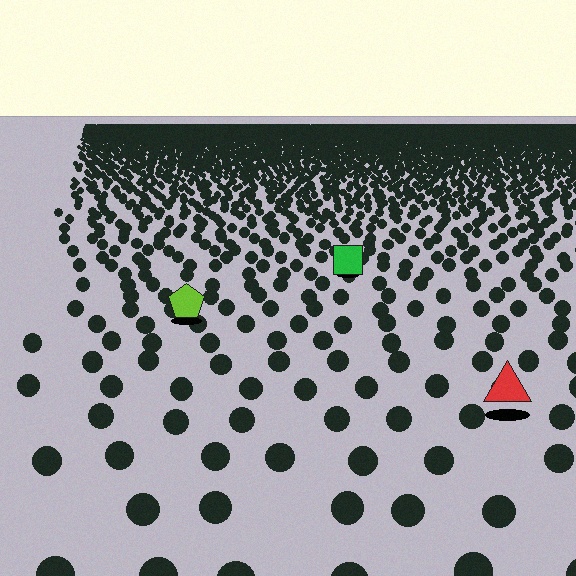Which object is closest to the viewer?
The red triangle is closest. The texture marks near it are larger and more spread out.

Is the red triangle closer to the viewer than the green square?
Yes. The red triangle is closer — you can tell from the texture gradient: the ground texture is coarser near it.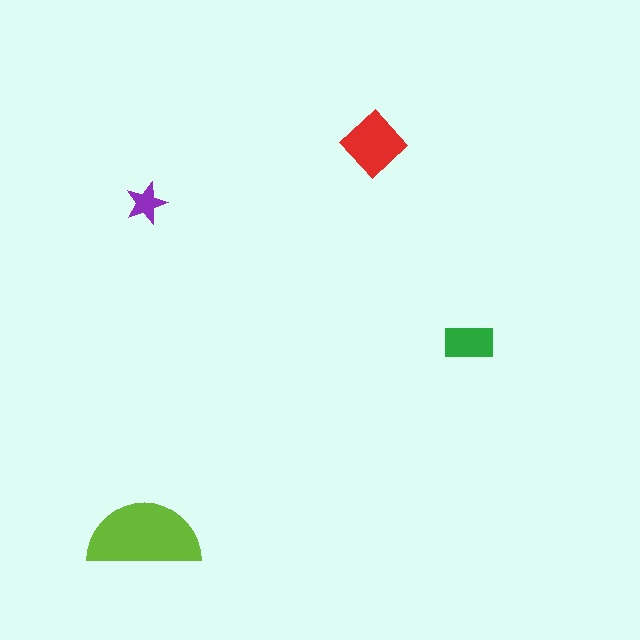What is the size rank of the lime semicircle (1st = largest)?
1st.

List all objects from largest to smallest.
The lime semicircle, the red diamond, the green rectangle, the purple star.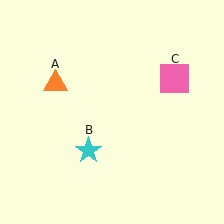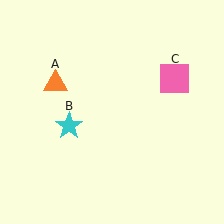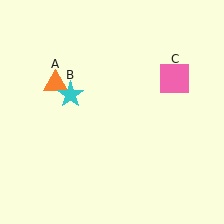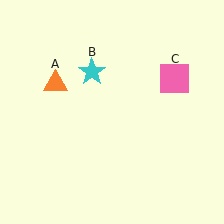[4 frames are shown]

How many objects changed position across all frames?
1 object changed position: cyan star (object B).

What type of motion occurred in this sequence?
The cyan star (object B) rotated clockwise around the center of the scene.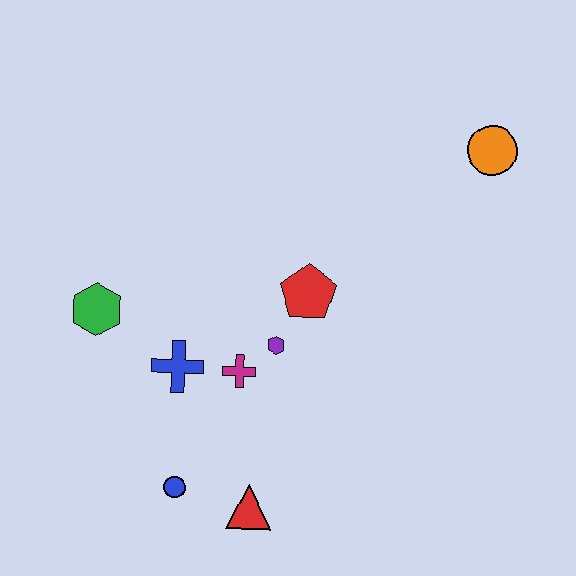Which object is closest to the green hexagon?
The blue cross is closest to the green hexagon.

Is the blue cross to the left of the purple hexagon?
Yes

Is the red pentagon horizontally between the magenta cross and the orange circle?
Yes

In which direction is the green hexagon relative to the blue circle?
The green hexagon is above the blue circle.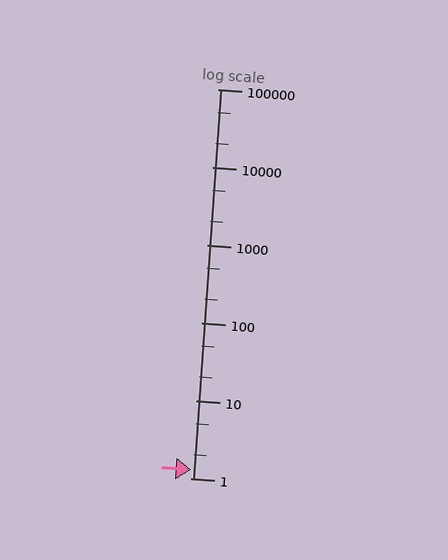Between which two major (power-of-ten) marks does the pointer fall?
The pointer is between 1 and 10.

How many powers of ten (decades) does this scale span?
The scale spans 5 decades, from 1 to 100000.